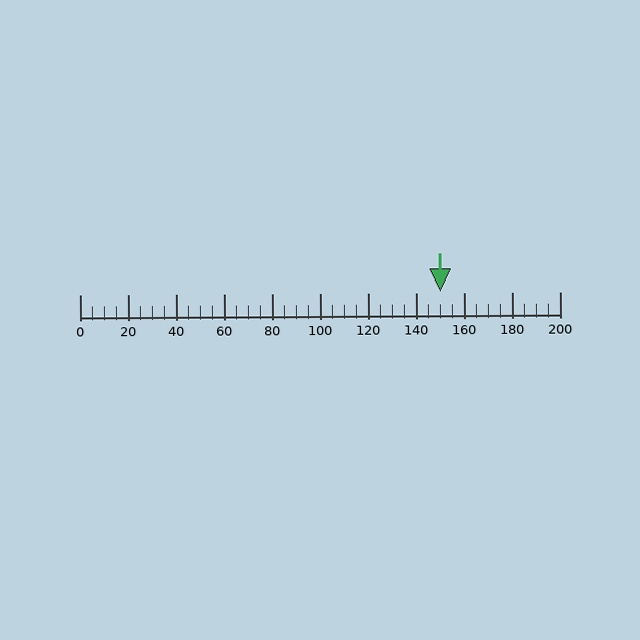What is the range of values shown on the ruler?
The ruler shows values from 0 to 200.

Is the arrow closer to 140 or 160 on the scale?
The arrow is closer to 160.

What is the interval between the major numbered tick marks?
The major tick marks are spaced 20 units apart.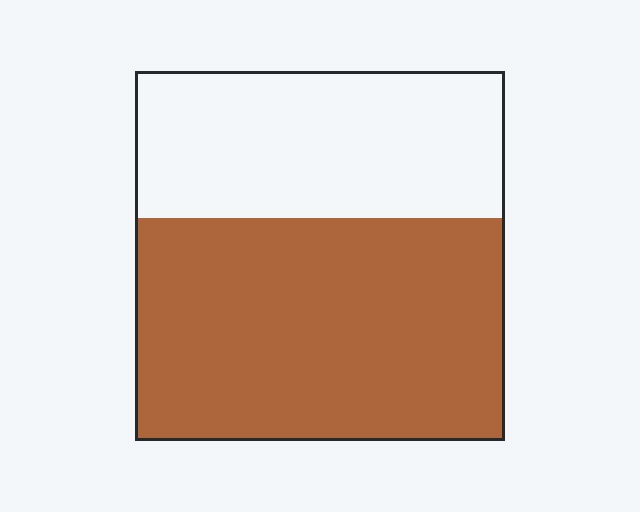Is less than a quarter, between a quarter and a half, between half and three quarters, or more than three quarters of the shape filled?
Between half and three quarters.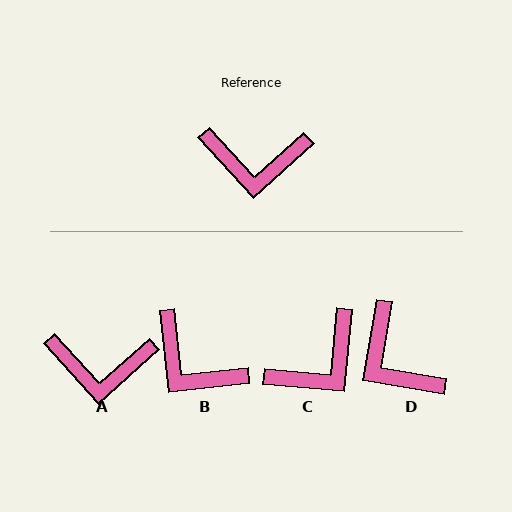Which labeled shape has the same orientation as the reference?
A.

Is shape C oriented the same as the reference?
No, it is off by about 43 degrees.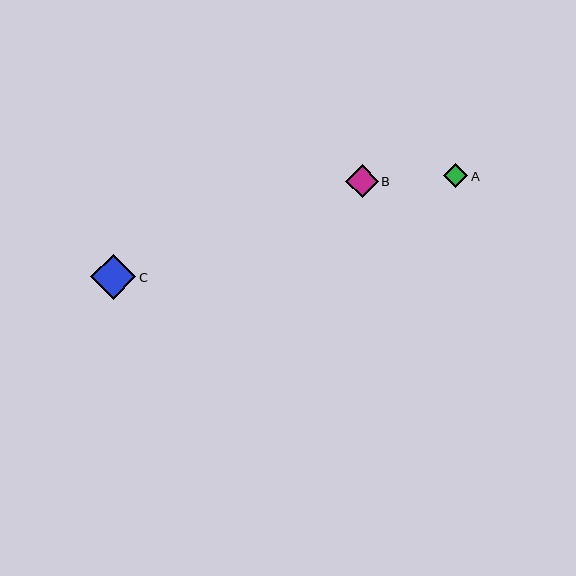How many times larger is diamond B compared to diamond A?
Diamond B is approximately 1.3 times the size of diamond A.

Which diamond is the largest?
Diamond C is the largest with a size of approximately 45 pixels.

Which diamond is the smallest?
Diamond A is the smallest with a size of approximately 24 pixels.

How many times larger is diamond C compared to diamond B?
Diamond C is approximately 1.4 times the size of diamond B.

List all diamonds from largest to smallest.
From largest to smallest: C, B, A.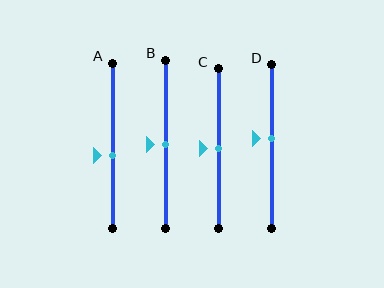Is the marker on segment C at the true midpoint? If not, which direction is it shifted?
Yes, the marker on segment C is at the true midpoint.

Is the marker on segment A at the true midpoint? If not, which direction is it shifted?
No, the marker on segment A is shifted downward by about 6% of the segment length.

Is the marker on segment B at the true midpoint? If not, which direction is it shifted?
Yes, the marker on segment B is at the true midpoint.